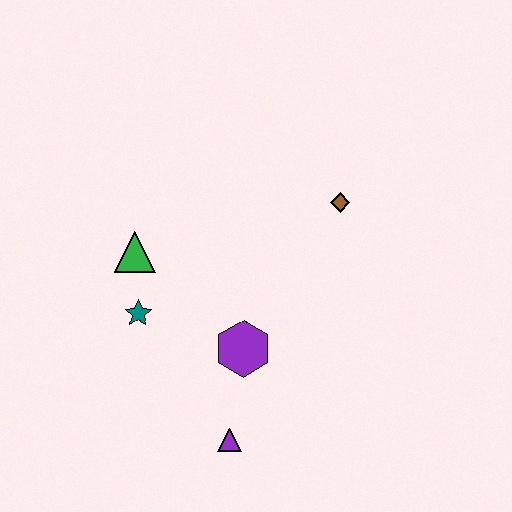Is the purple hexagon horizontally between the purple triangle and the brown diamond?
Yes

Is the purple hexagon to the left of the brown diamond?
Yes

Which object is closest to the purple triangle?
The purple hexagon is closest to the purple triangle.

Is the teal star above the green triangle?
No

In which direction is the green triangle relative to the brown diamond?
The green triangle is to the left of the brown diamond.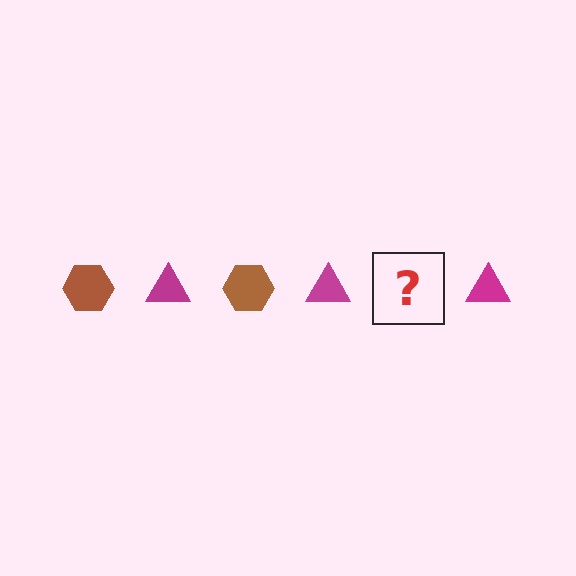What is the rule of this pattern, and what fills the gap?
The rule is that the pattern alternates between brown hexagon and magenta triangle. The gap should be filled with a brown hexagon.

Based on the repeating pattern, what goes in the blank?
The blank should be a brown hexagon.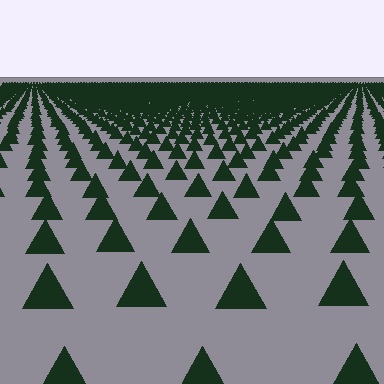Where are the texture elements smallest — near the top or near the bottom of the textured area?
Near the top.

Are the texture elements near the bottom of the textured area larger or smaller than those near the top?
Larger. Near the bottom, elements are closer to the viewer and appear at a bigger on-screen size.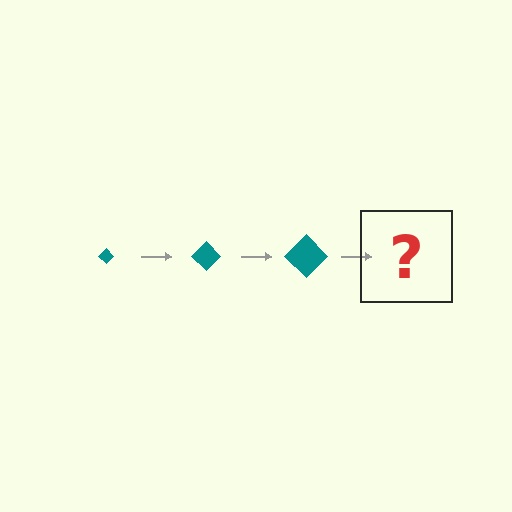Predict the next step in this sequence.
The next step is a teal diamond, larger than the previous one.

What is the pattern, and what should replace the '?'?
The pattern is that the diamond gets progressively larger each step. The '?' should be a teal diamond, larger than the previous one.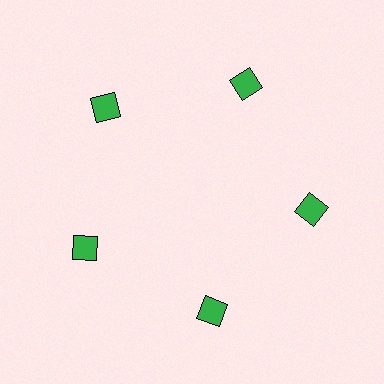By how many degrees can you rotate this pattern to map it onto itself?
The pattern maps onto itself every 72 degrees of rotation.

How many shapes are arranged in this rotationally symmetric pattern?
There are 5 shapes, arranged in 5 groups of 1.